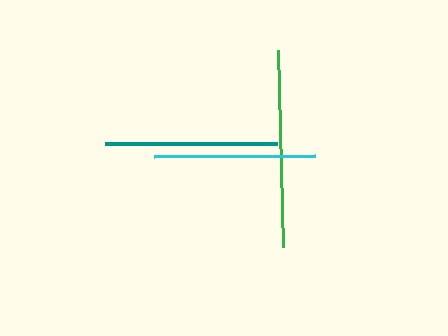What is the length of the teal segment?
The teal segment is approximately 172 pixels long.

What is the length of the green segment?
The green segment is approximately 197 pixels long.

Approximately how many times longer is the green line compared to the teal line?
The green line is approximately 1.1 times the length of the teal line.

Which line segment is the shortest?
The cyan line is the shortest at approximately 161 pixels.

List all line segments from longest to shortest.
From longest to shortest: green, teal, cyan.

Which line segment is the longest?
The green line is the longest at approximately 197 pixels.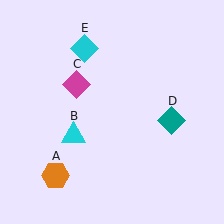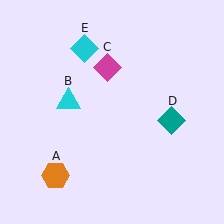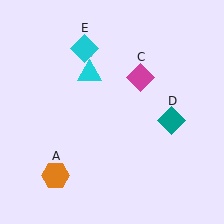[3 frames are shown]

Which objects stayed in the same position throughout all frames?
Orange hexagon (object A) and teal diamond (object D) and cyan diamond (object E) remained stationary.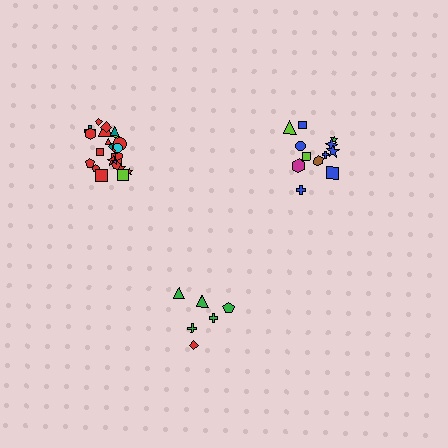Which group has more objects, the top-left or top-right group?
The top-left group.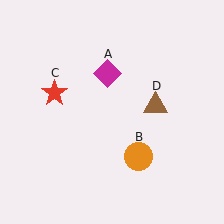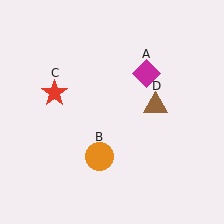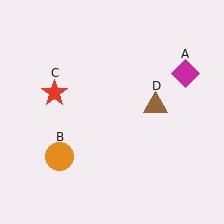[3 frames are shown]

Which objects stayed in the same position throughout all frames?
Red star (object C) and brown triangle (object D) remained stationary.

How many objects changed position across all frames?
2 objects changed position: magenta diamond (object A), orange circle (object B).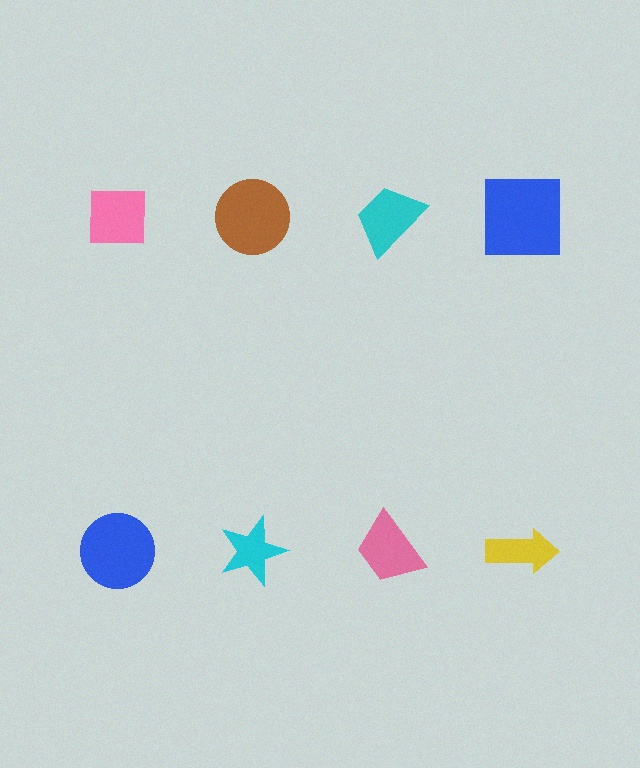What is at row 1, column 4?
A blue square.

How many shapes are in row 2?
4 shapes.